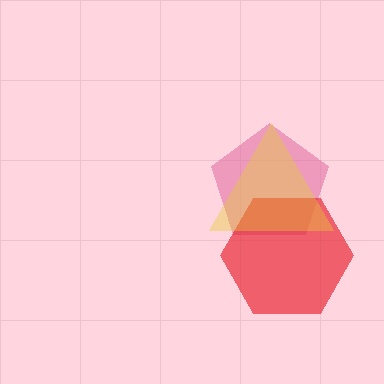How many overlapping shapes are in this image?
There are 3 overlapping shapes in the image.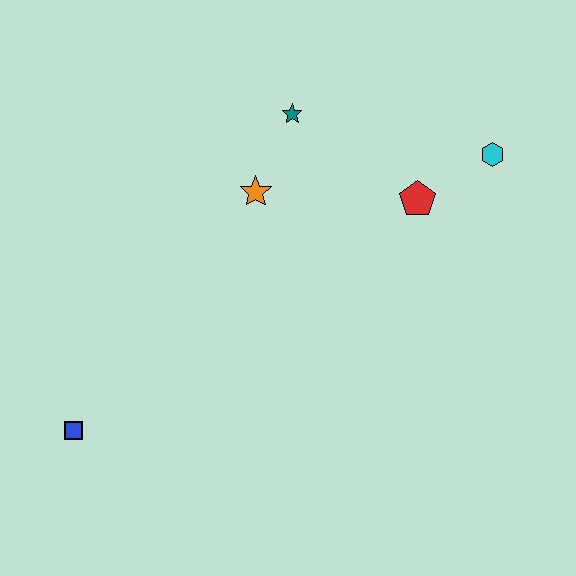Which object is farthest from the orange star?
The blue square is farthest from the orange star.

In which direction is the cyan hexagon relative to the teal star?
The cyan hexagon is to the right of the teal star.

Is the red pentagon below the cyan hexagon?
Yes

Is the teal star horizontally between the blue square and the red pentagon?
Yes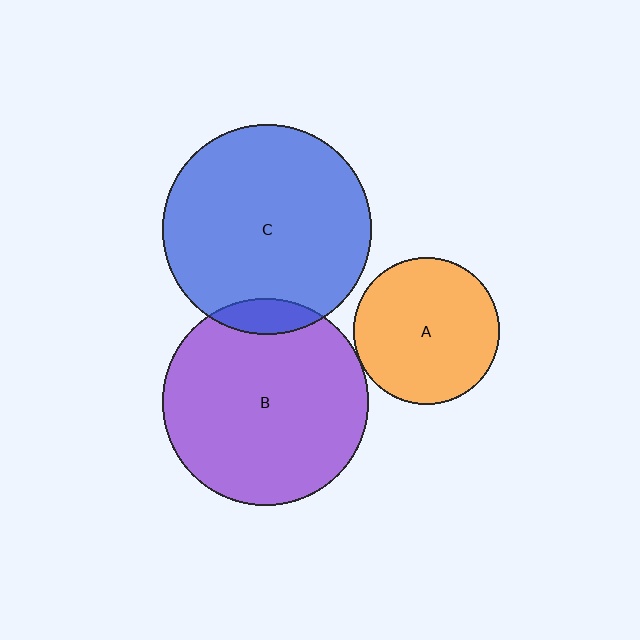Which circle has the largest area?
Circle C (blue).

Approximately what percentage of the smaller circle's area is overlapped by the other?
Approximately 5%.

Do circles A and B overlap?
Yes.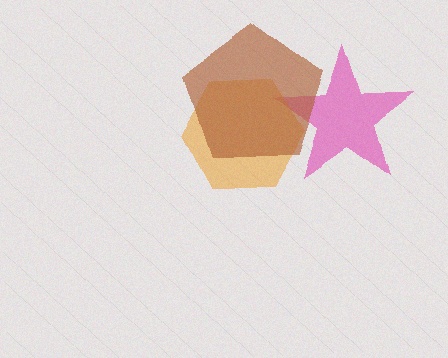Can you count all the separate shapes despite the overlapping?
Yes, there are 3 separate shapes.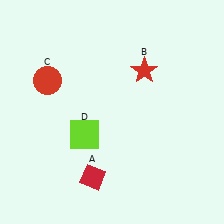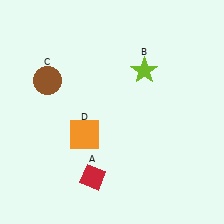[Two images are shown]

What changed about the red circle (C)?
In Image 1, C is red. In Image 2, it changed to brown.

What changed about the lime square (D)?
In Image 1, D is lime. In Image 2, it changed to orange.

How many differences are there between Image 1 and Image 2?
There are 3 differences between the two images.